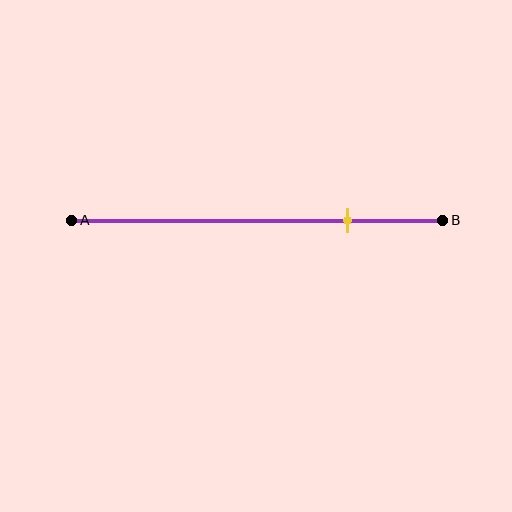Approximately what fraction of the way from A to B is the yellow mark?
The yellow mark is approximately 75% of the way from A to B.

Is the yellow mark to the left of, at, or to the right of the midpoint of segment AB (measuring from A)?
The yellow mark is to the right of the midpoint of segment AB.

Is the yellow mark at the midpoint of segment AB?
No, the mark is at about 75% from A, not at the 50% midpoint.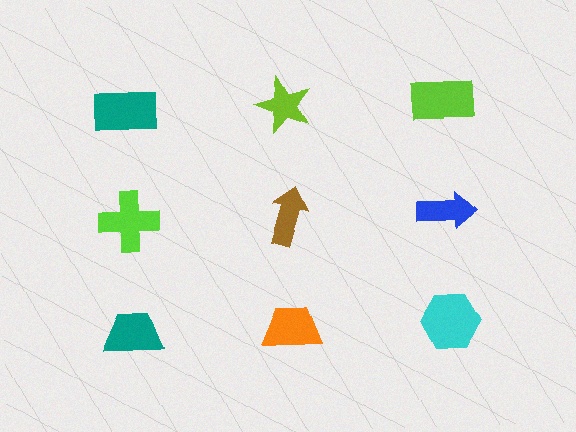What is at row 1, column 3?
A lime rectangle.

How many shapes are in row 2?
3 shapes.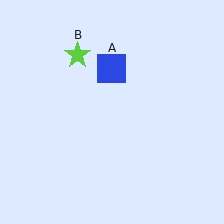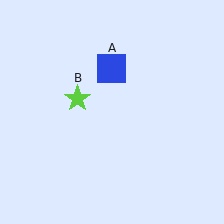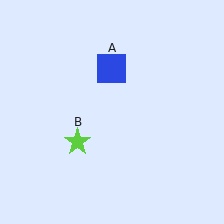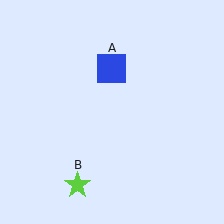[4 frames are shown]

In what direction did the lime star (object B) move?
The lime star (object B) moved down.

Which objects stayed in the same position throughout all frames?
Blue square (object A) remained stationary.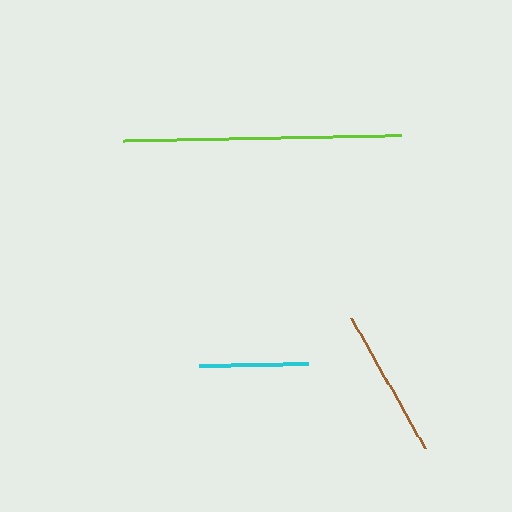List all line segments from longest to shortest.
From longest to shortest: lime, brown, cyan.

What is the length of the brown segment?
The brown segment is approximately 149 pixels long.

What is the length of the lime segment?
The lime segment is approximately 278 pixels long.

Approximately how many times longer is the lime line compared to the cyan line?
The lime line is approximately 2.5 times the length of the cyan line.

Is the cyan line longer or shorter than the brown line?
The brown line is longer than the cyan line.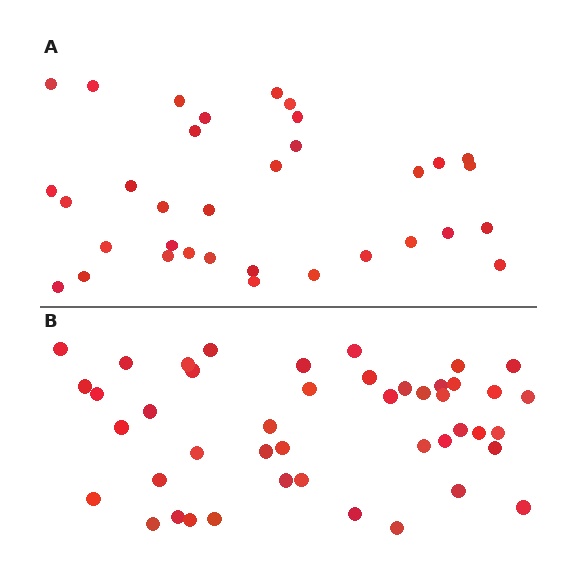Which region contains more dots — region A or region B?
Region B (the bottom region) has more dots.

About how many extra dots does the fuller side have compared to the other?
Region B has roughly 12 or so more dots than region A.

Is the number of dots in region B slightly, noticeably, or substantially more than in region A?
Region B has noticeably more, but not dramatically so. The ratio is roughly 1.3 to 1.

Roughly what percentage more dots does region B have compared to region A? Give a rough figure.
About 30% more.